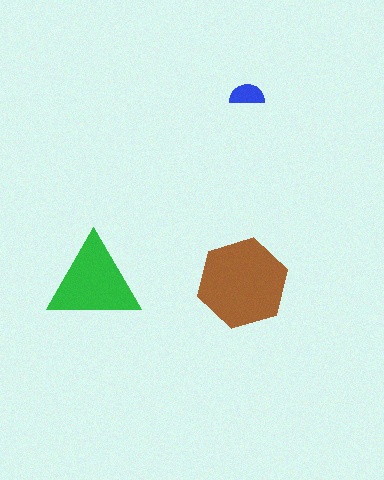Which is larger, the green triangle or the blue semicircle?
The green triangle.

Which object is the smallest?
The blue semicircle.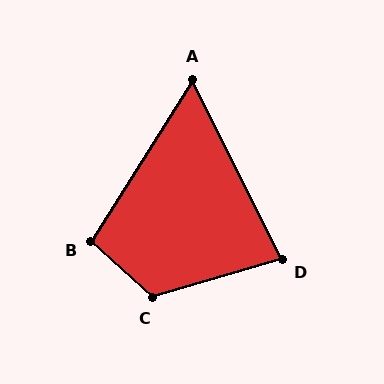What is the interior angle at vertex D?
Approximately 80 degrees (acute).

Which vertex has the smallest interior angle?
A, at approximately 59 degrees.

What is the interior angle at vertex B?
Approximately 100 degrees (obtuse).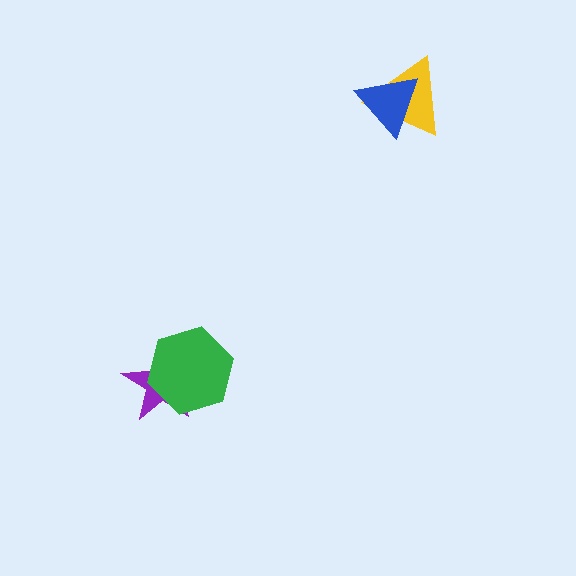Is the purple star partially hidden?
Yes, it is partially covered by another shape.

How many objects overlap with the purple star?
1 object overlaps with the purple star.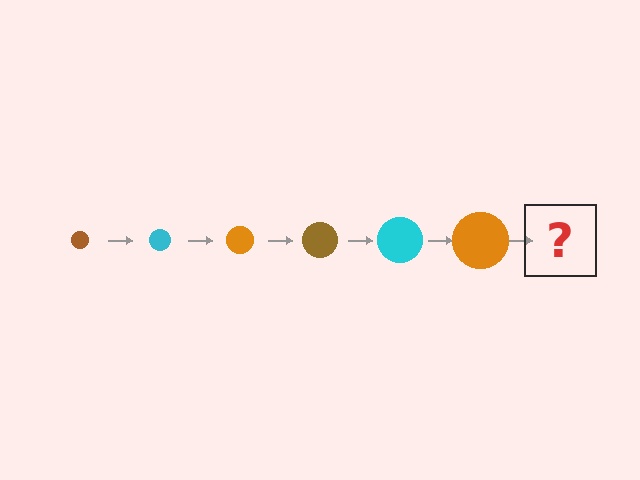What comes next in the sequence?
The next element should be a brown circle, larger than the previous one.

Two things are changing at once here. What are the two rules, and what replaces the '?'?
The two rules are that the circle grows larger each step and the color cycles through brown, cyan, and orange. The '?' should be a brown circle, larger than the previous one.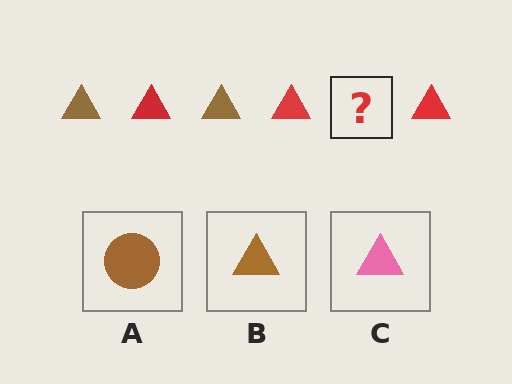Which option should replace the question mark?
Option B.